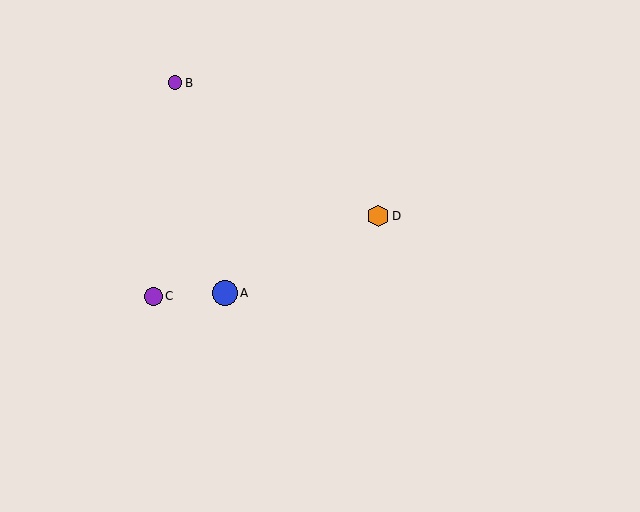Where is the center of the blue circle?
The center of the blue circle is at (225, 293).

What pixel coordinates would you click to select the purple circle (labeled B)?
Click at (175, 83) to select the purple circle B.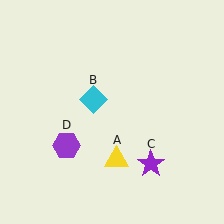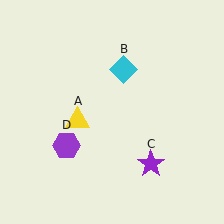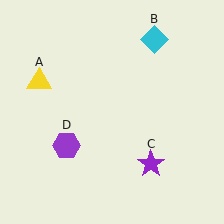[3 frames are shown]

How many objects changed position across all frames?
2 objects changed position: yellow triangle (object A), cyan diamond (object B).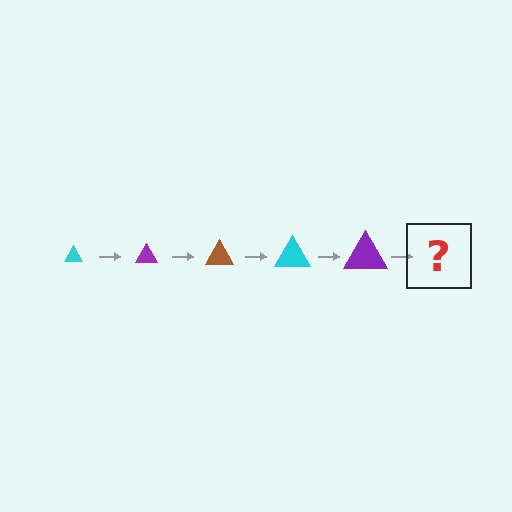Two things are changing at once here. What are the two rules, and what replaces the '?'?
The two rules are that the triangle grows larger each step and the color cycles through cyan, purple, and brown. The '?' should be a brown triangle, larger than the previous one.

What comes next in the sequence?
The next element should be a brown triangle, larger than the previous one.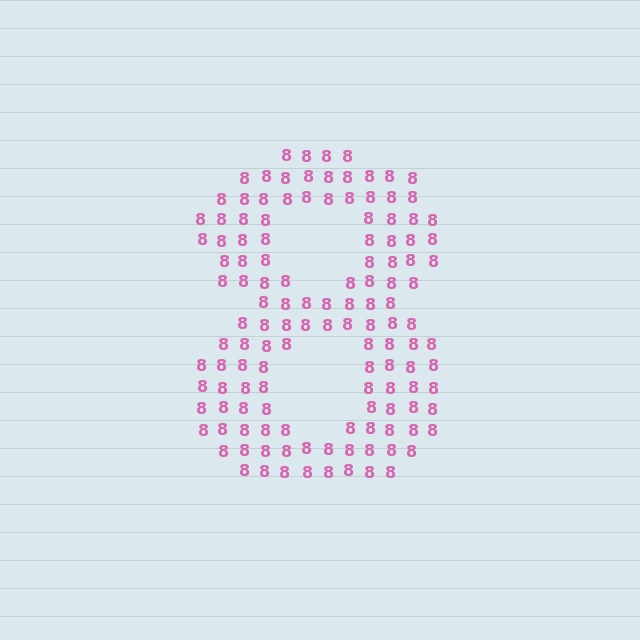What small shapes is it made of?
It is made of small digit 8's.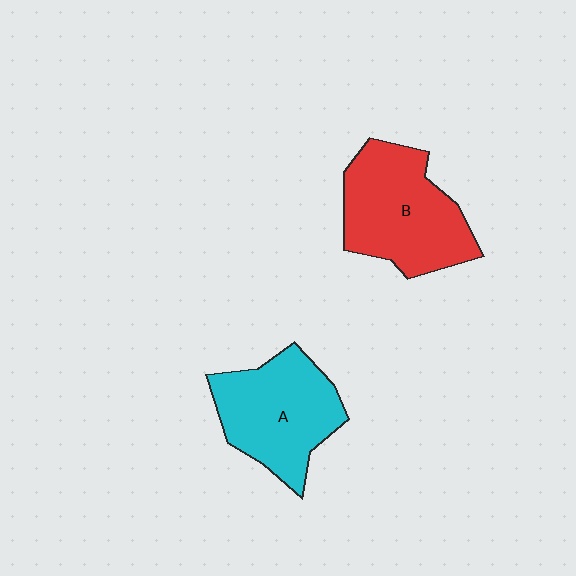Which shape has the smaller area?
Shape A (cyan).